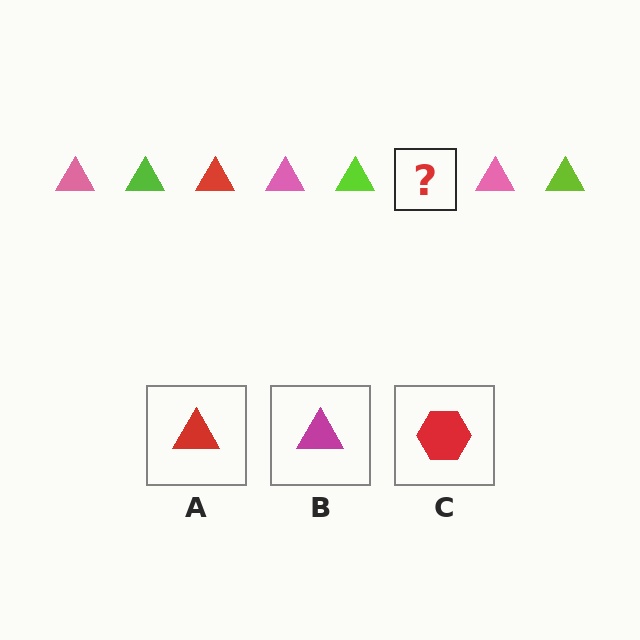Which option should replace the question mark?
Option A.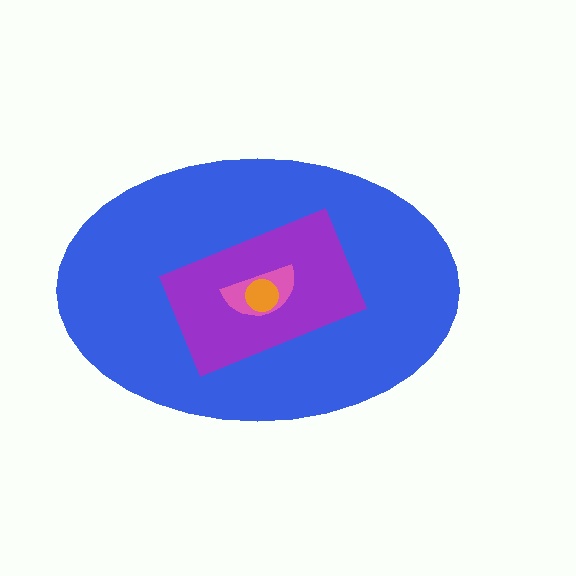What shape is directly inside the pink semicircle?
The orange circle.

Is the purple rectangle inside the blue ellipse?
Yes.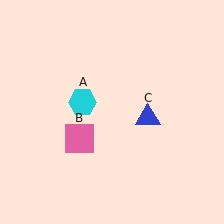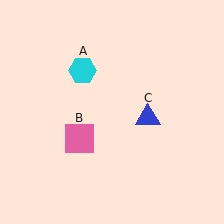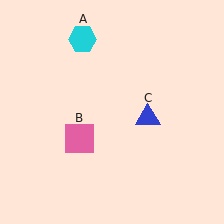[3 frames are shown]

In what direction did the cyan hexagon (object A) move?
The cyan hexagon (object A) moved up.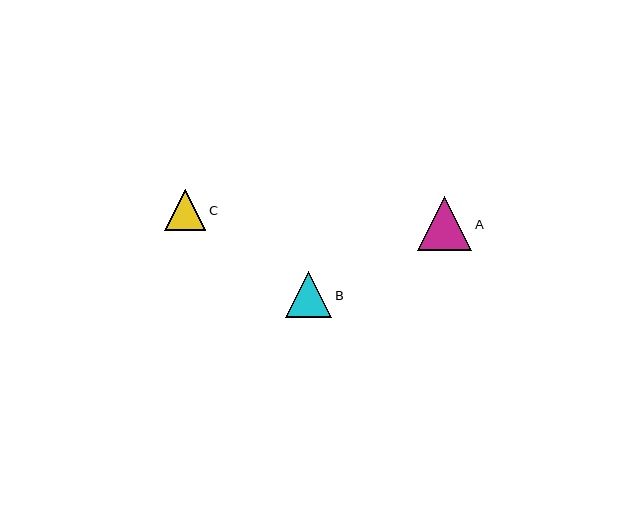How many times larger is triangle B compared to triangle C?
Triangle B is approximately 1.1 times the size of triangle C.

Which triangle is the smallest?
Triangle C is the smallest with a size of approximately 41 pixels.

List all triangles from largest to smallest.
From largest to smallest: A, B, C.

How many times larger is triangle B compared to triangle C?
Triangle B is approximately 1.1 times the size of triangle C.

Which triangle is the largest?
Triangle A is the largest with a size of approximately 54 pixels.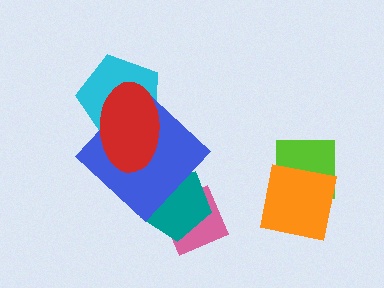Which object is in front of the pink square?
The teal pentagon is in front of the pink square.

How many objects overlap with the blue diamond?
3 objects overlap with the blue diamond.